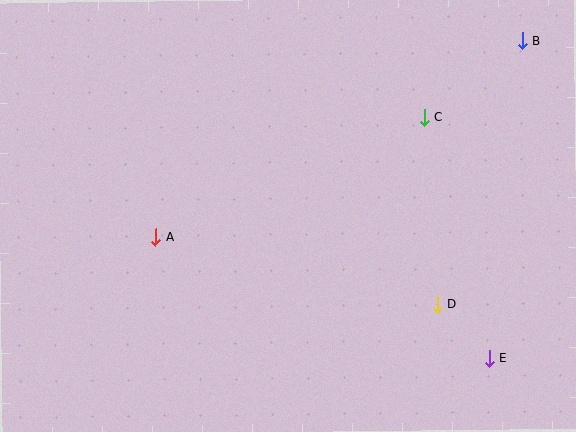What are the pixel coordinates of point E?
Point E is at (489, 358).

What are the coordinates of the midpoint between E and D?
The midpoint between E and D is at (463, 331).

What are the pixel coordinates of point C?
Point C is at (424, 118).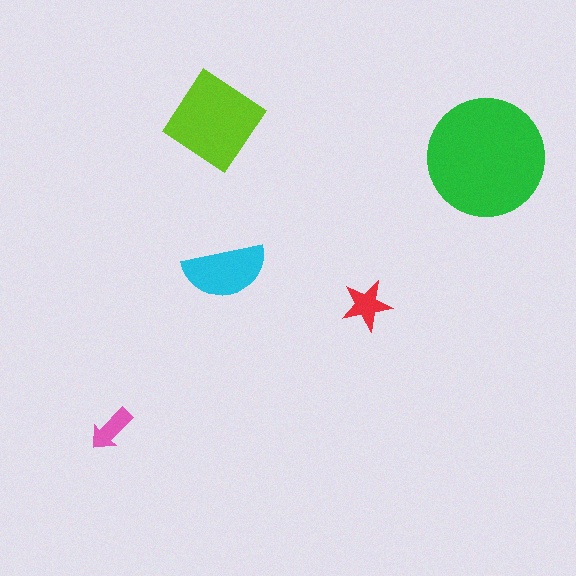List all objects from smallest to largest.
The pink arrow, the red star, the cyan semicircle, the lime diamond, the green circle.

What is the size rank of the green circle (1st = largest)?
1st.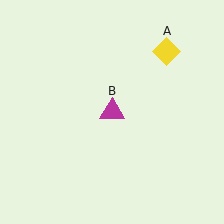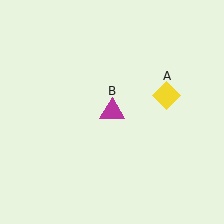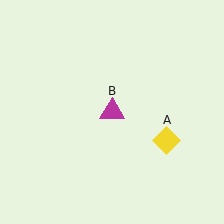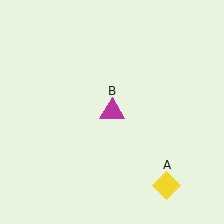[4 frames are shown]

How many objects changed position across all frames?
1 object changed position: yellow diamond (object A).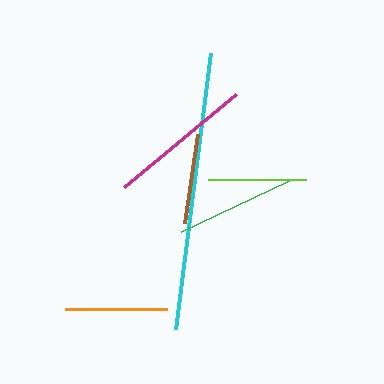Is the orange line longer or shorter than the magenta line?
The magenta line is longer than the orange line.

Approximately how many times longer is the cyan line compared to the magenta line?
The cyan line is approximately 1.9 times the length of the magenta line.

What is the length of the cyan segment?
The cyan segment is approximately 278 pixels long.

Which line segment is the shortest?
The brown line is the shortest at approximately 89 pixels.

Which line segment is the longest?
The cyan line is the longest at approximately 278 pixels.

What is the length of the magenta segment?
The magenta segment is approximately 146 pixels long.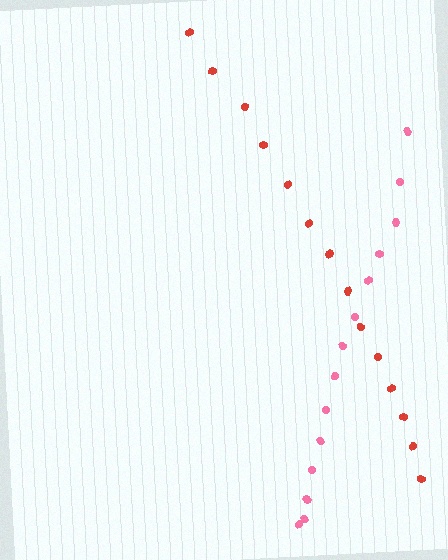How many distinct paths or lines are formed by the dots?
There are 2 distinct paths.